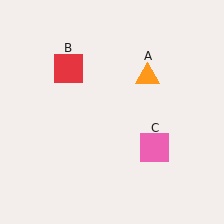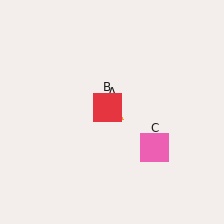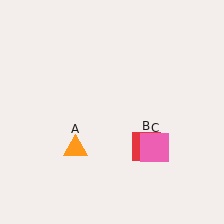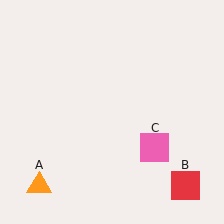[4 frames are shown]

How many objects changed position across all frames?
2 objects changed position: orange triangle (object A), red square (object B).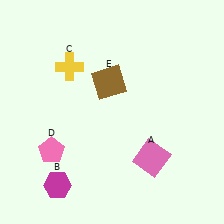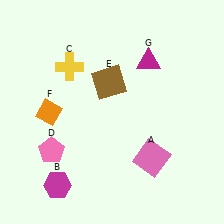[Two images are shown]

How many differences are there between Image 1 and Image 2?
There are 2 differences between the two images.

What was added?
An orange diamond (F), a magenta triangle (G) were added in Image 2.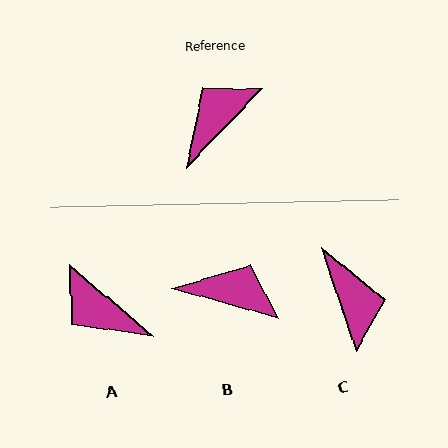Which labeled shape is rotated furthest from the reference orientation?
C, about 118 degrees away.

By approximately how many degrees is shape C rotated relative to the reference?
Approximately 118 degrees clockwise.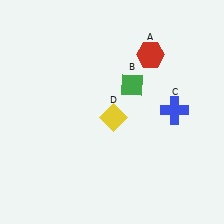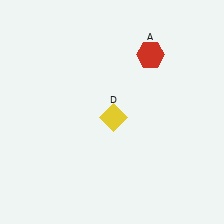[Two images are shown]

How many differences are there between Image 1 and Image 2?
There are 2 differences between the two images.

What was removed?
The blue cross (C), the green diamond (B) were removed in Image 2.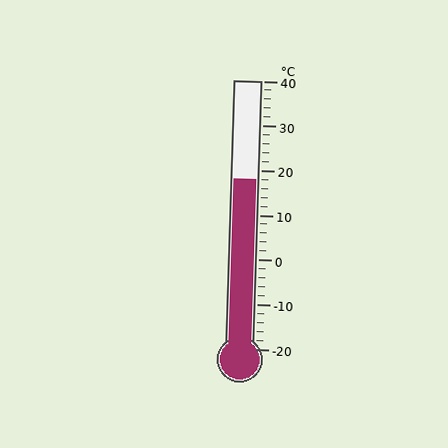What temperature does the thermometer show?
The thermometer shows approximately 18°C.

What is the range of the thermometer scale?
The thermometer scale ranges from -20°C to 40°C.